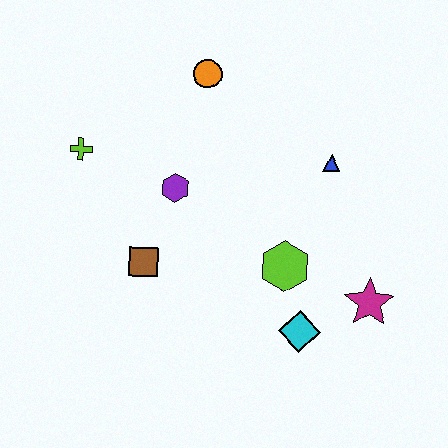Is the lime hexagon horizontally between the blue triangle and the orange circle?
Yes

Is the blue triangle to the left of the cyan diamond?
No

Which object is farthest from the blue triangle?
The lime cross is farthest from the blue triangle.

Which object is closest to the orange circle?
The purple hexagon is closest to the orange circle.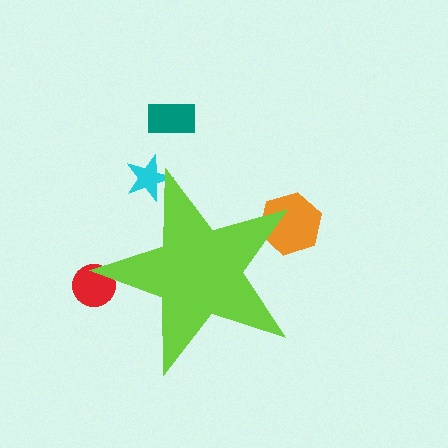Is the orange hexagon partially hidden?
Yes, the orange hexagon is partially hidden behind the lime star.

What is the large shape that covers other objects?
A lime star.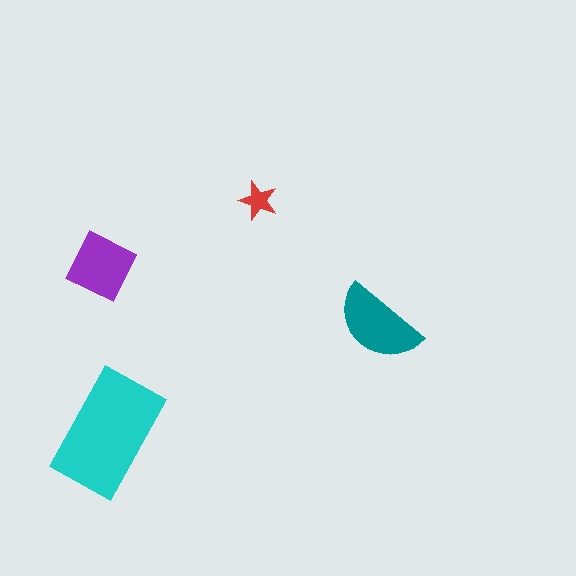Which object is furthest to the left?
The purple diamond is leftmost.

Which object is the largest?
The cyan rectangle.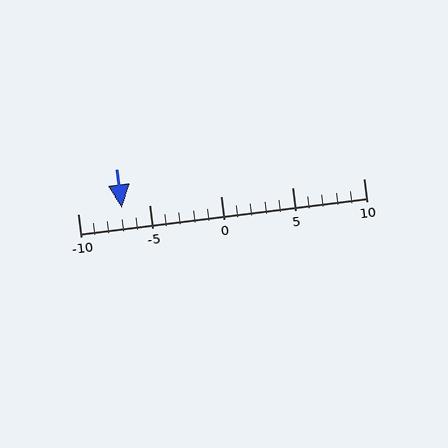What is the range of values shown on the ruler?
The ruler shows values from -10 to 10.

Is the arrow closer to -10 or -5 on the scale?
The arrow is closer to -5.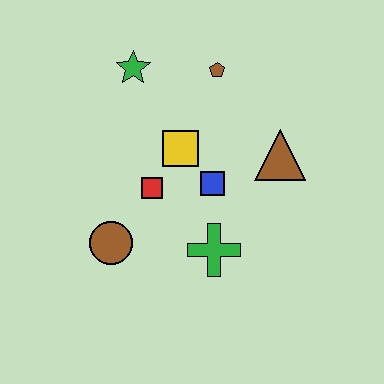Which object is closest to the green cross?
The blue square is closest to the green cross.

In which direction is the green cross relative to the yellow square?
The green cross is below the yellow square.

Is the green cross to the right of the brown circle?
Yes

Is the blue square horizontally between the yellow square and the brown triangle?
Yes